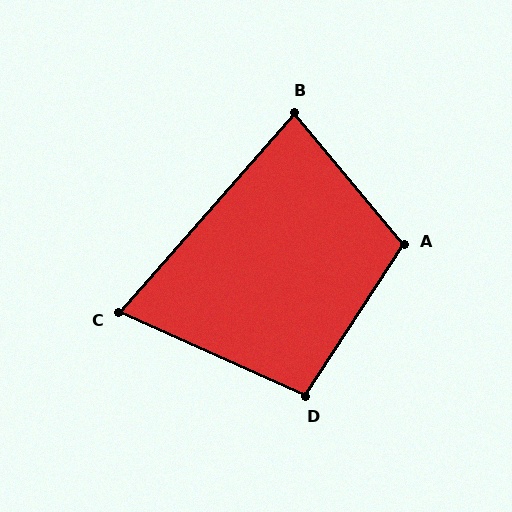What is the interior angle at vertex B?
Approximately 81 degrees (acute).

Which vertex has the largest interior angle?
A, at approximately 107 degrees.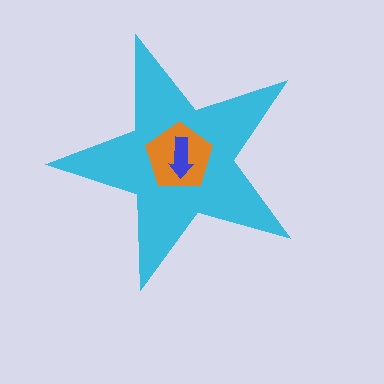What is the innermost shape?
The blue arrow.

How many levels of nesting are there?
3.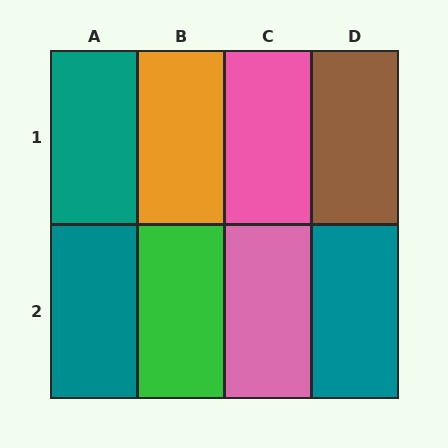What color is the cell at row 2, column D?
Teal.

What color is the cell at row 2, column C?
Pink.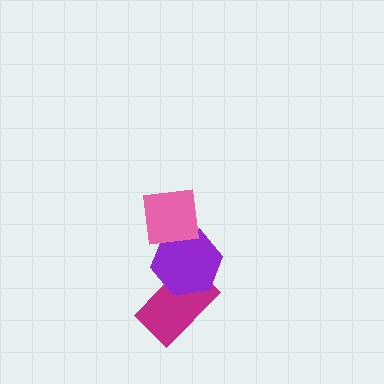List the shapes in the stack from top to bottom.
From top to bottom: the pink square, the purple hexagon, the magenta rectangle.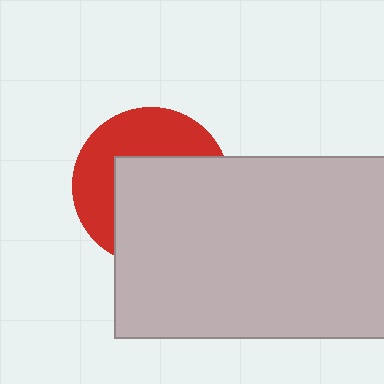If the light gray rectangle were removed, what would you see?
You would see the complete red circle.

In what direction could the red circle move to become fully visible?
The red circle could move toward the upper-left. That would shift it out from behind the light gray rectangle entirely.